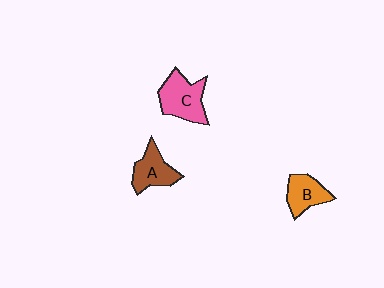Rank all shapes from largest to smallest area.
From largest to smallest: C (pink), A (brown), B (orange).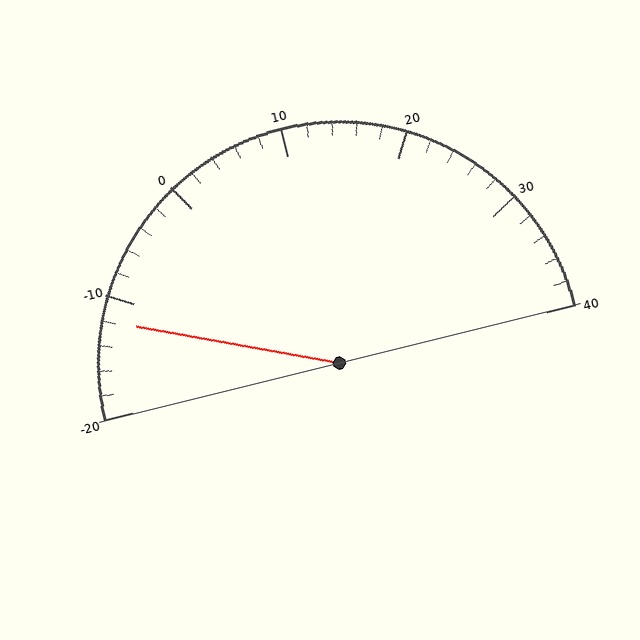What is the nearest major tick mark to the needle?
The nearest major tick mark is -10.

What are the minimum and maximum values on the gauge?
The gauge ranges from -20 to 40.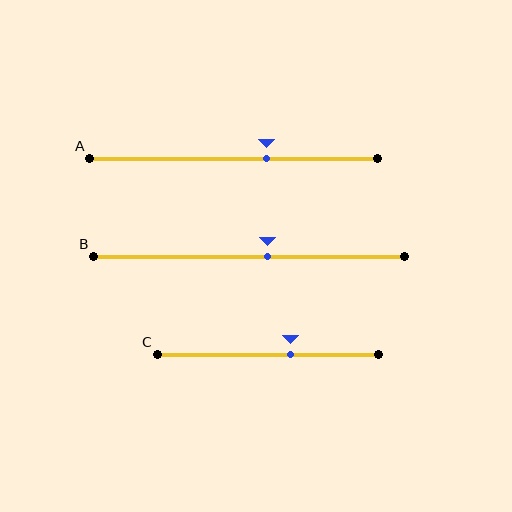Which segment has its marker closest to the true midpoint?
Segment B has its marker closest to the true midpoint.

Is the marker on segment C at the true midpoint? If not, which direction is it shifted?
No, the marker on segment C is shifted to the right by about 10% of the segment length.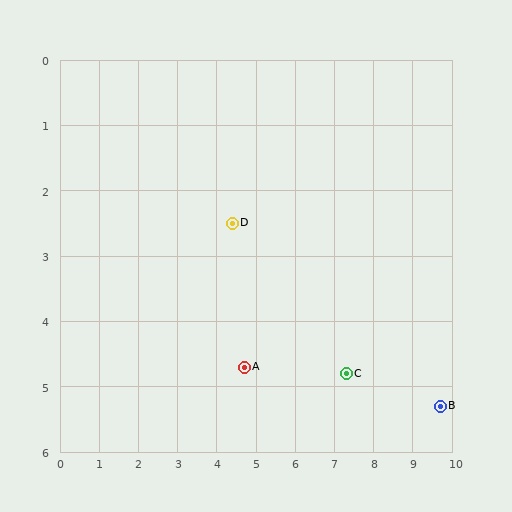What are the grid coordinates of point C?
Point C is at approximately (7.3, 4.8).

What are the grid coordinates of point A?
Point A is at approximately (4.7, 4.7).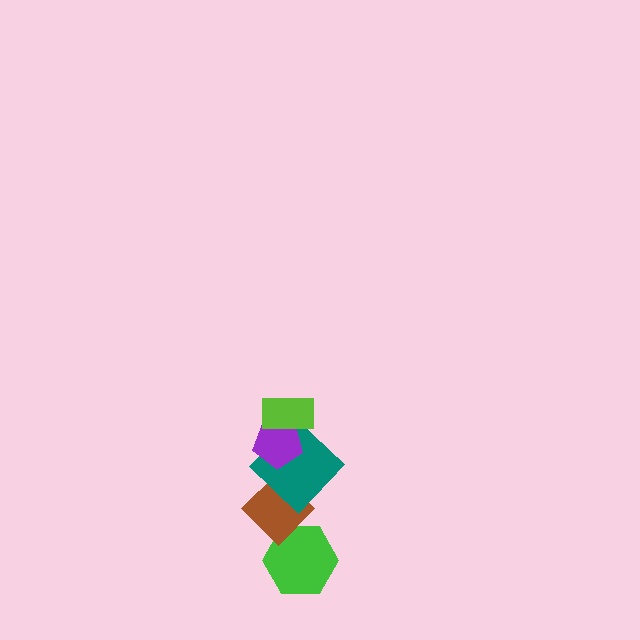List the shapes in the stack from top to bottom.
From top to bottom: the lime rectangle, the purple pentagon, the teal diamond, the brown diamond, the green hexagon.